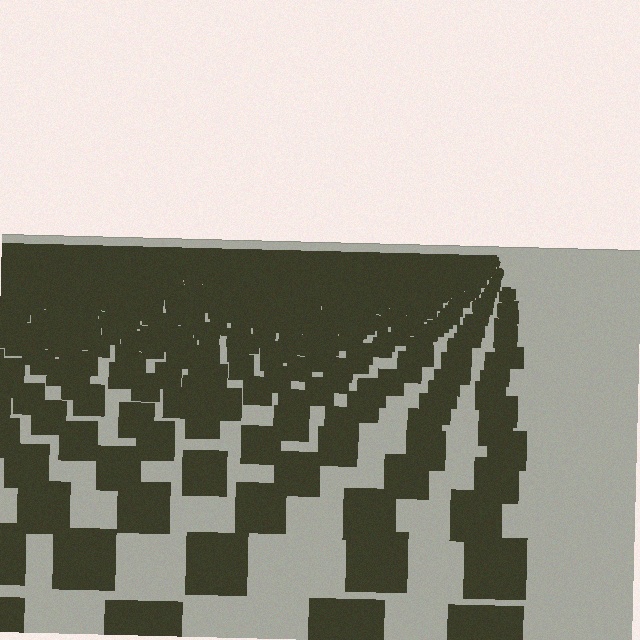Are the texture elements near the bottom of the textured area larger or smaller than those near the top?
Larger. Near the bottom, elements are closer to the viewer and appear at a bigger on-screen size.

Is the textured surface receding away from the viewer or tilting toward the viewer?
The surface is receding away from the viewer. Texture elements get smaller and denser toward the top.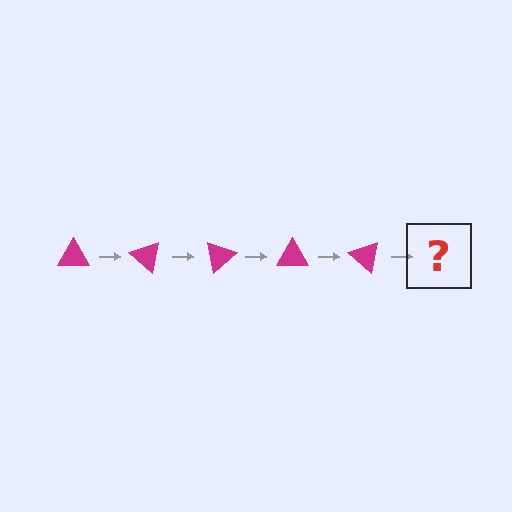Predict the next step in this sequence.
The next step is a magenta triangle rotated 200 degrees.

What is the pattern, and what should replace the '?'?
The pattern is that the triangle rotates 40 degrees each step. The '?' should be a magenta triangle rotated 200 degrees.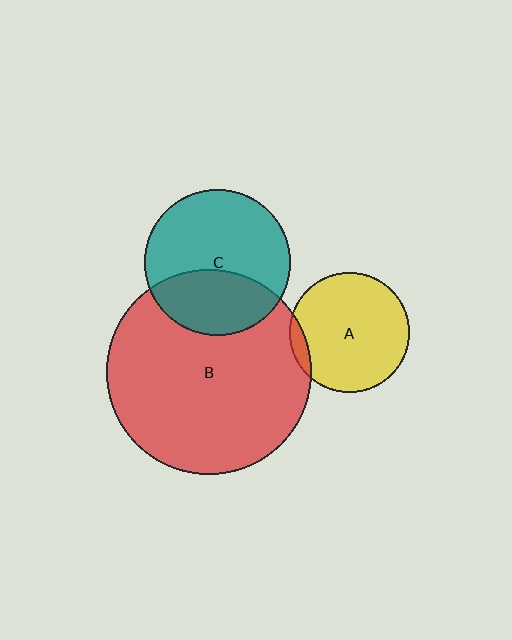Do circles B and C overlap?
Yes.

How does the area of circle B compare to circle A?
Approximately 2.9 times.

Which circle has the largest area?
Circle B (red).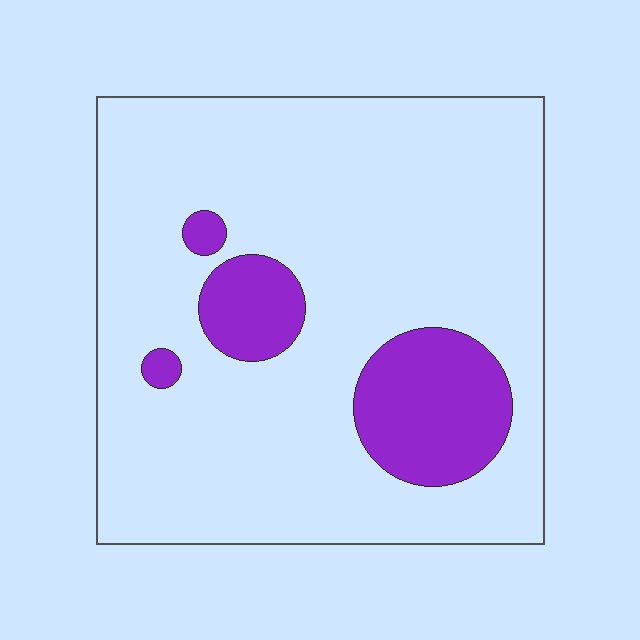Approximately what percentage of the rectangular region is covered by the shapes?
Approximately 15%.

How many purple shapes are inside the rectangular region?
4.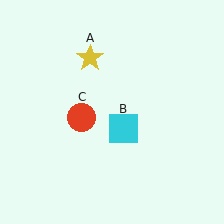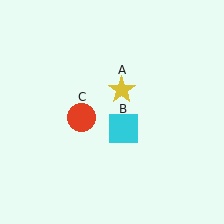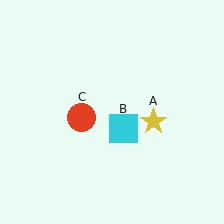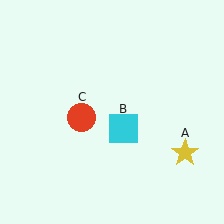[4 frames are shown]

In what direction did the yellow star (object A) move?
The yellow star (object A) moved down and to the right.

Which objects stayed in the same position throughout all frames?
Cyan square (object B) and red circle (object C) remained stationary.